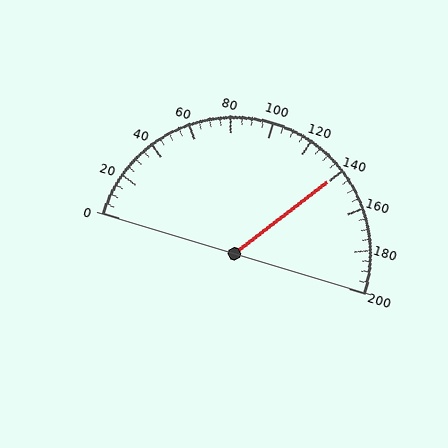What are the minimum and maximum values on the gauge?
The gauge ranges from 0 to 200.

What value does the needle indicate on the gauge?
The needle indicates approximately 140.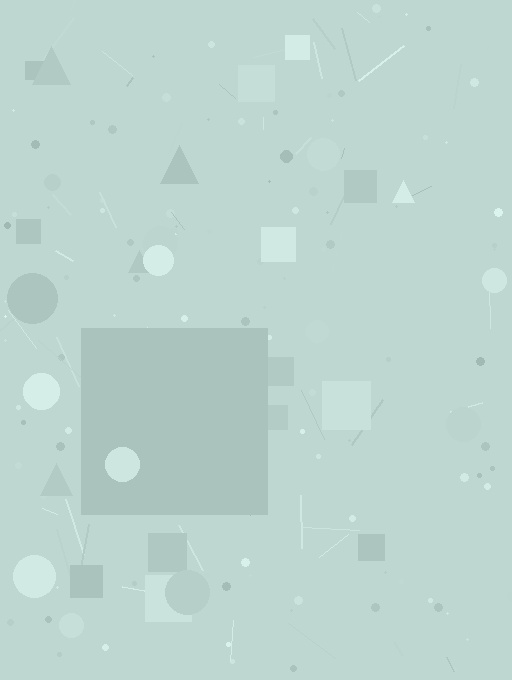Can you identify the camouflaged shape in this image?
The camouflaged shape is a square.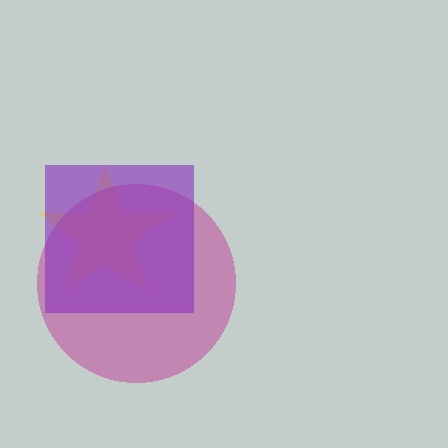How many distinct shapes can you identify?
There are 3 distinct shapes: a yellow star, a magenta circle, a purple square.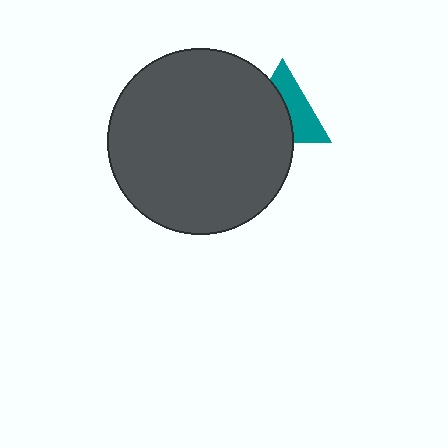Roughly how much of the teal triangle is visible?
About half of it is visible (roughly 47%).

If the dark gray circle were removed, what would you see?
You would see the complete teal triangle.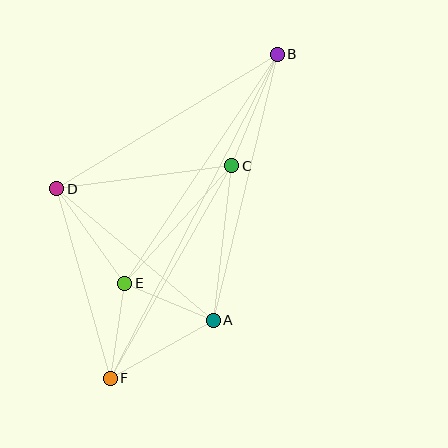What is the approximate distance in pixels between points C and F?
The distance between C and F is approximately 245 pixels.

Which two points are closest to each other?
Points A and E are closest to each other.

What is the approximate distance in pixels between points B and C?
The distance between B and C is approximately 120 pixels.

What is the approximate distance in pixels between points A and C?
The distance between A and C is approximately 156 pixels.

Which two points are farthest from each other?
Points B and F are farthest from each other.